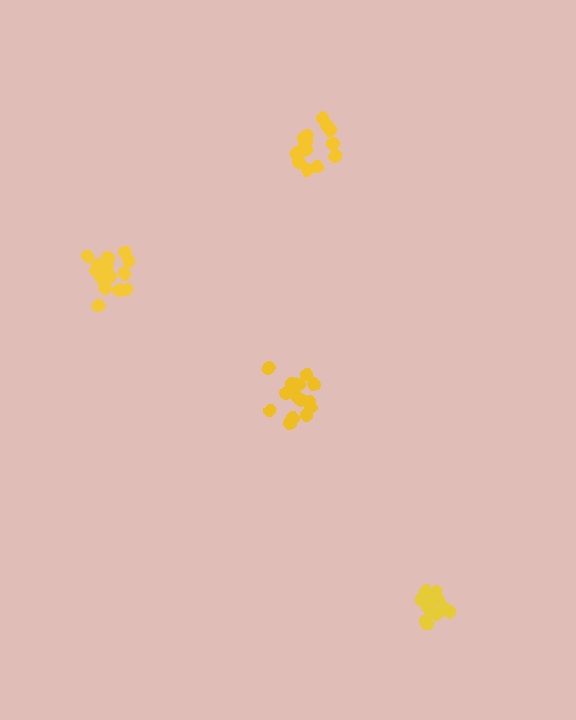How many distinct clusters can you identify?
There are 4 distinct clusters.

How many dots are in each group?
Group 1: 16 dots, Group 2: 15 dots, Group 3: 16 dots, Group 4: 12 dots (59 total).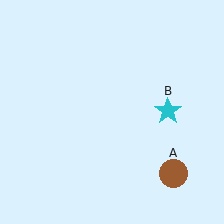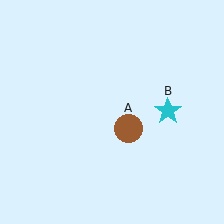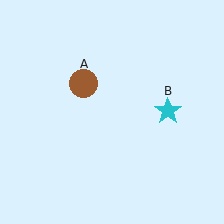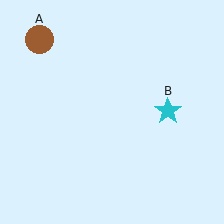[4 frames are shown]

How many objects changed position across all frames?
1 object changed position: brown circle (object A).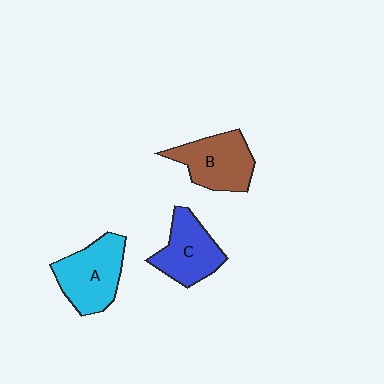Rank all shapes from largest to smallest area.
From largest to smallest: A (cyan), B (brown), C (blue).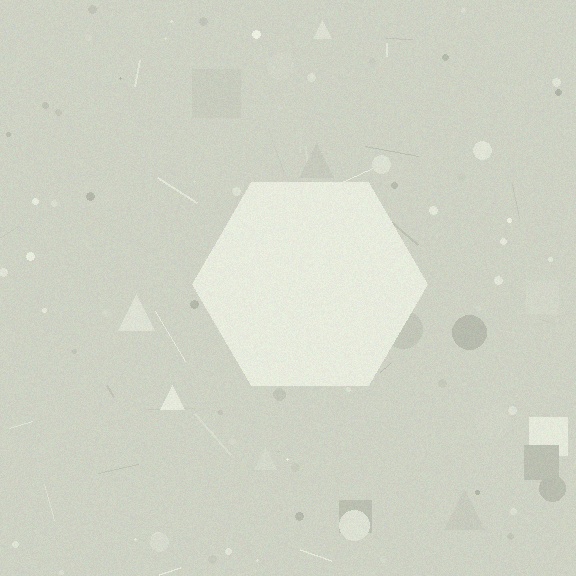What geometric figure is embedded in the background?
A hexagon is embedded in the background.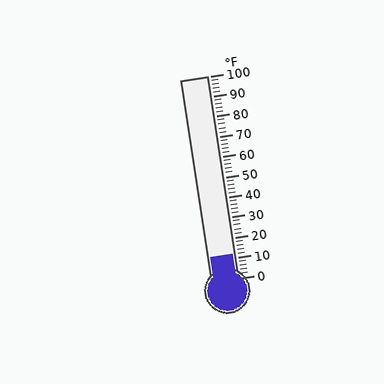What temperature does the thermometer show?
The thermometer shows approximately 12°F.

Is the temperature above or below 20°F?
The temperature is below 20°F.